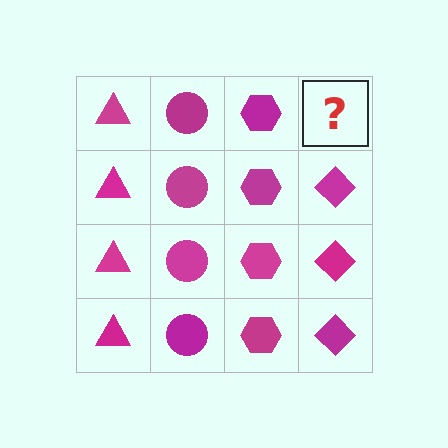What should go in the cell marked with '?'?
The missing cell should contain a magenta diamond.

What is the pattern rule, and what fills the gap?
The rule is that each column has a consistent shape. The gap should be filled with a magenta diamond.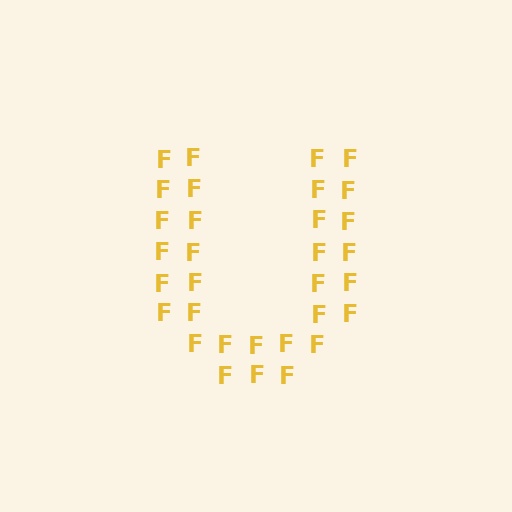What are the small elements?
The small elements are letter F's.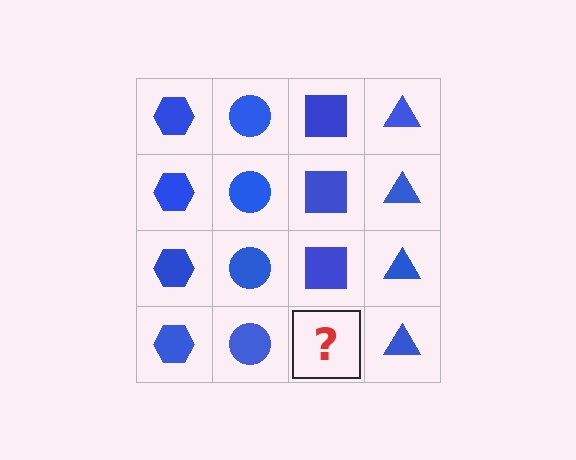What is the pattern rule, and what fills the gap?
The rule is that each column has a consistent shape. The gap should be filled with a blue square.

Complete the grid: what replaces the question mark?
The question mark should be replaced with a blue square.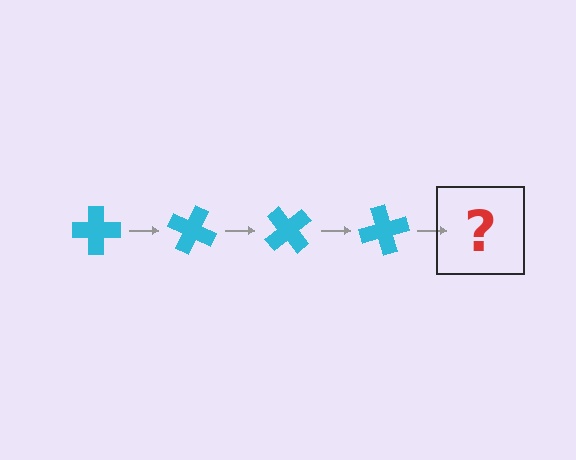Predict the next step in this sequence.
The next step is a cyan cross rotated 100 degrees.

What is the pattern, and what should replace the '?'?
The pattern is that the cross rotates 25 degrees each step. The '?' should be a cyan cross rotated 100 degrees.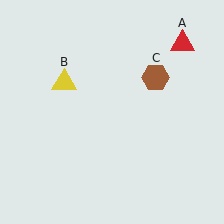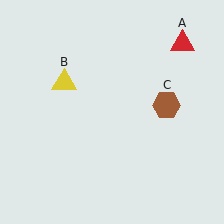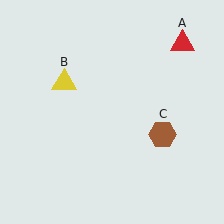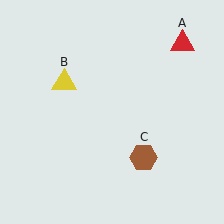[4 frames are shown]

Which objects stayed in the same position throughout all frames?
Red triangle (object A) and yellow triangle (object B) remained stationary.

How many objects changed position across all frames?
1 object changed position: brown hexagon (object C).